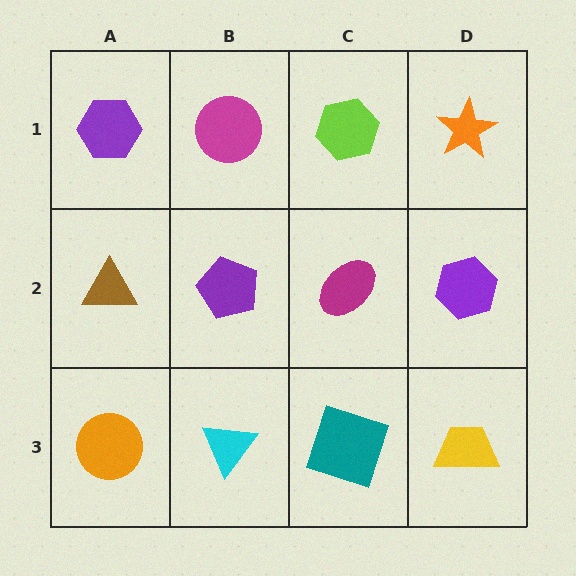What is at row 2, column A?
A brown triangle.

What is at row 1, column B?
A magenta circle.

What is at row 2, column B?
A purple pentagon.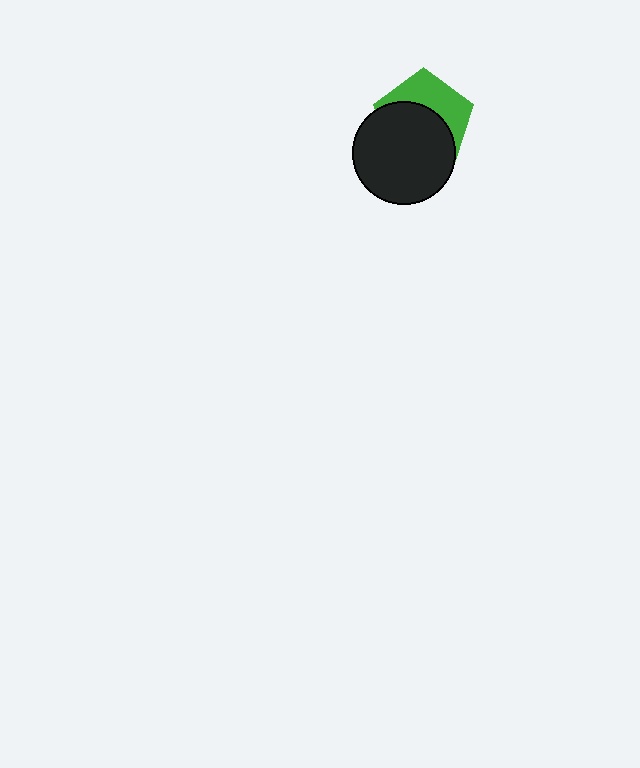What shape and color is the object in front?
The object in front is a black circle.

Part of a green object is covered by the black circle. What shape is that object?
It is a pentagon.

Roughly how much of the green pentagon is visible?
A small part of it is visible (roughly 41%).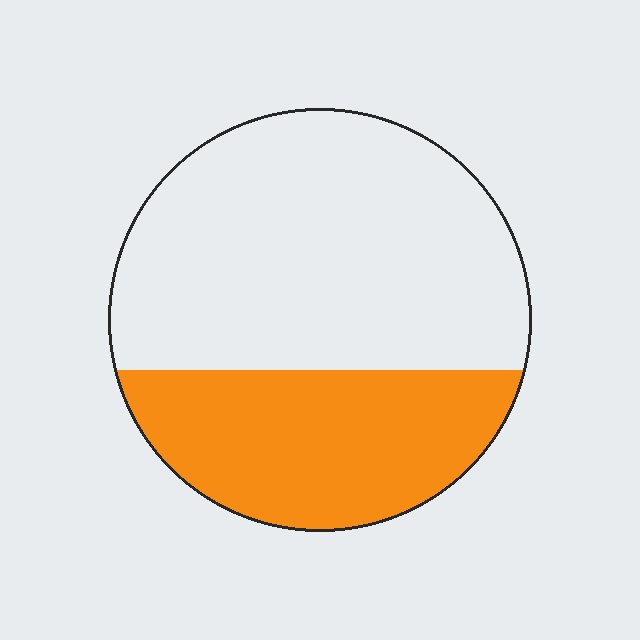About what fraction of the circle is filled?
About one third (1/3).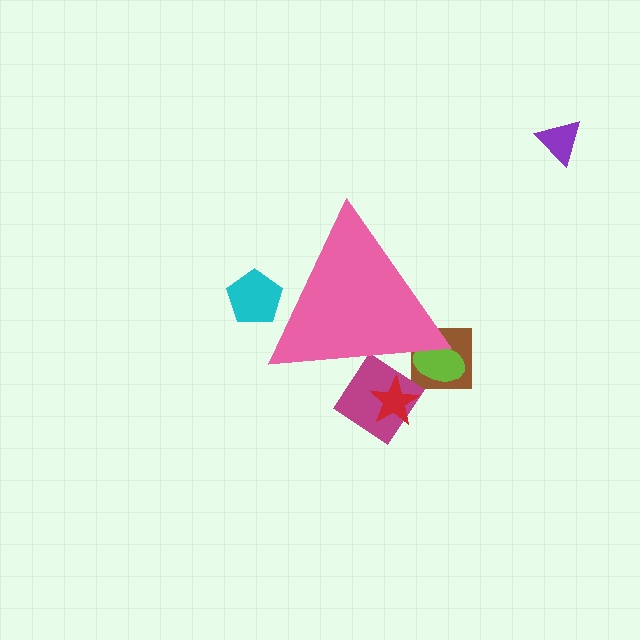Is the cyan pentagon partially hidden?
Yes, the cyan pentagon is partially hidden behind the pink triangle.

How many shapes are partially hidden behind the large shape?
5 shapes are partially hidden.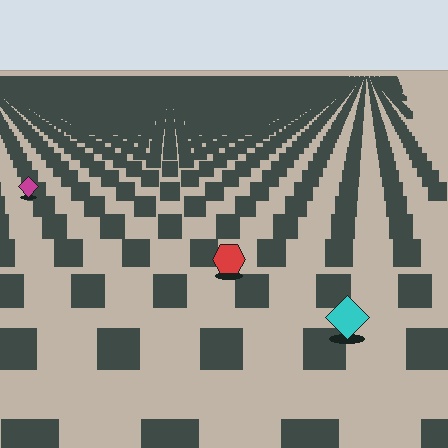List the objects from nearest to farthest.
From nearest to farthest: the cyan diamond, the red hexagon, the magenta diamond.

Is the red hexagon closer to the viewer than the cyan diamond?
No. The cyan diamond is closer — you can tell from the texture gradient: the ground texture is coarser near it.